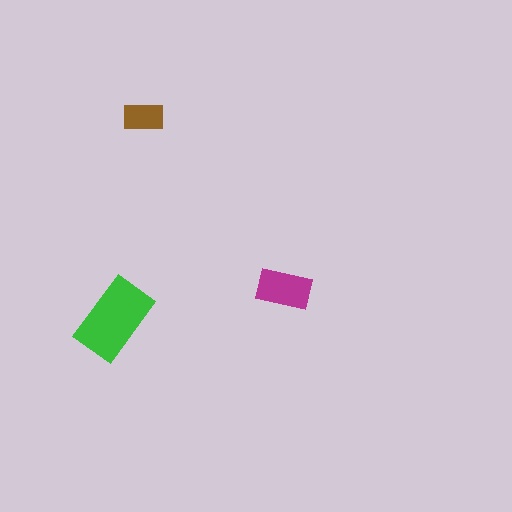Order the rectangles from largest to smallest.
the green one, the magenta one, the brown one.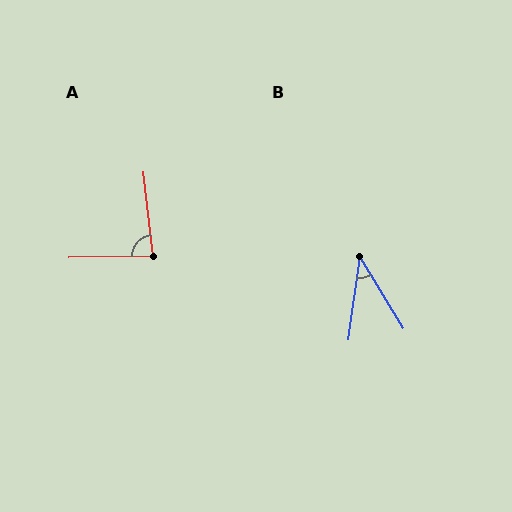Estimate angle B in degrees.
Approximately 39 degrees.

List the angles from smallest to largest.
B (39°), A (85°).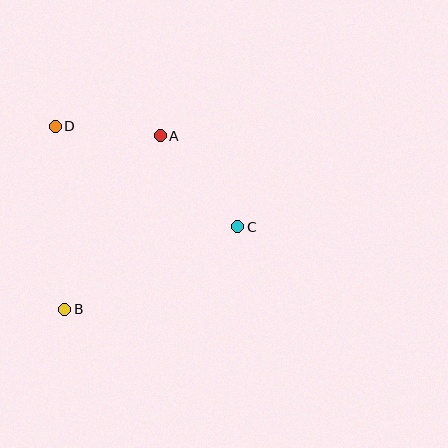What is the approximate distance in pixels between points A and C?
The distance between A and C is approximately 119 pixels.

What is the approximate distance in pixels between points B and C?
The distance between B and C is approximately 191 pixels.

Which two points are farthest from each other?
Points C and D are farthest from each other.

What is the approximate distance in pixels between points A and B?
The distance between A and B is approximately 198 pixels.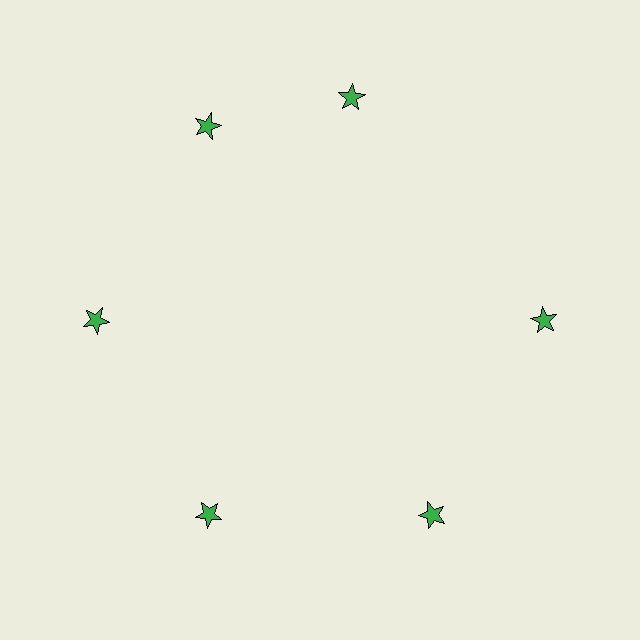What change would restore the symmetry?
The symmetry would be restored by rotating it back into even spacing with its neighbors so that all 6 stars sit at equal angles and equal distance from the center.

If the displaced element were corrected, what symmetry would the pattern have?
It would have 6-fold rotational symmetry — the pattern would map onto itself every 60 degrees.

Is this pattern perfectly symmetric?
No. The 6 green stars are arranged in a ring, but one element near the 1 o'clock position is rotated out of alignment along the ring, breaking the 6-fold rotational symmetry.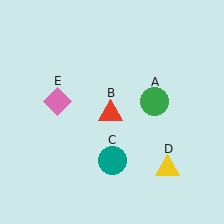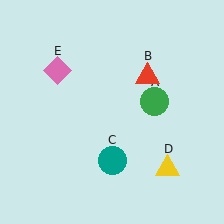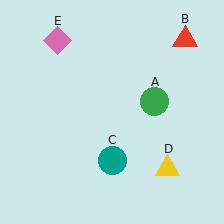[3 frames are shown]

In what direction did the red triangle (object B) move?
The red triangle (object B) moved up and to the right.